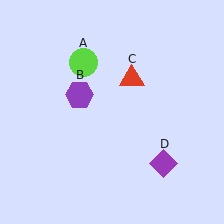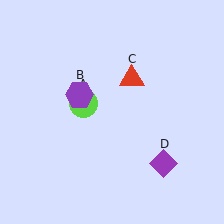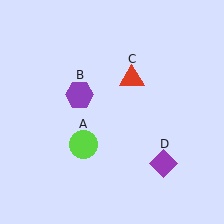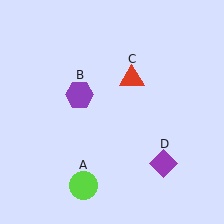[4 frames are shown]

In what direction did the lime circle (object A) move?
The lime circle (object A) moved down.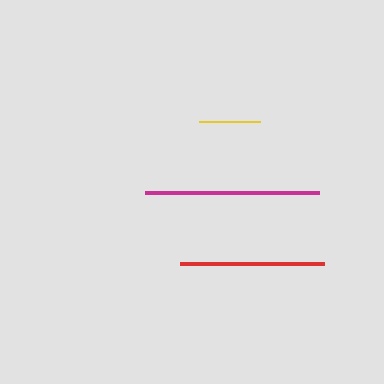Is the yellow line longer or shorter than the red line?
The red line is longer than the yellow line.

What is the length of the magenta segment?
The magenta segment is approximately 174 pixels long.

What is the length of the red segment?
The red segment is approximately 144 pixels long.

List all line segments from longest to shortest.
From longest to shortest: magenta, red, yellow.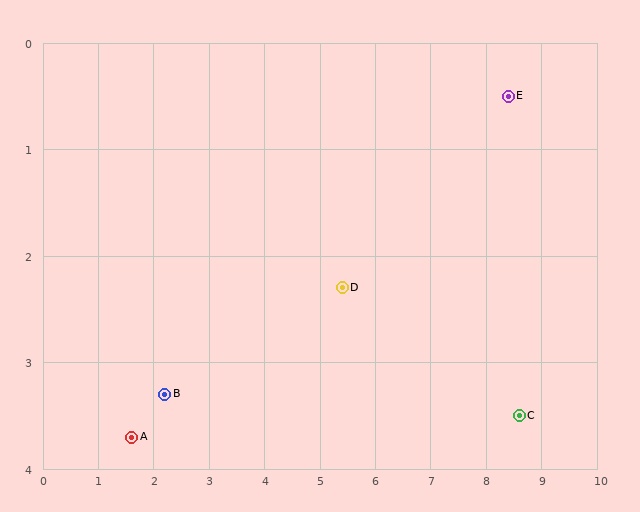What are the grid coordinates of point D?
Point D is at approximately (5.4, 2.3).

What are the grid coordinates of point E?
Point E is at approximately (8.4, 0.5).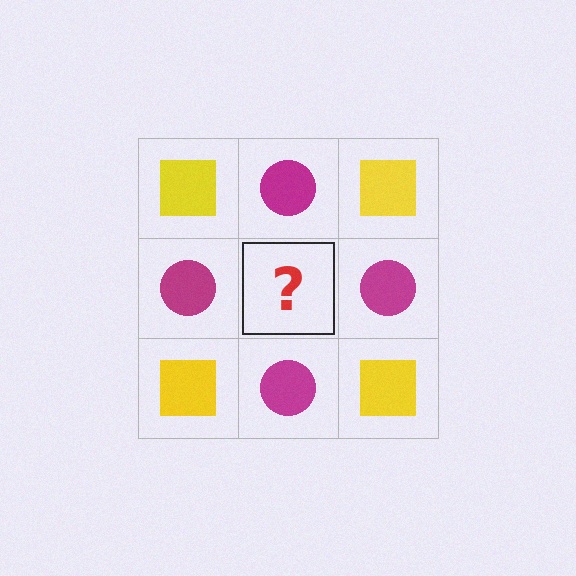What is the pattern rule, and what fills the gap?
The rule is that it alternates yellow square and magenta circle in a checkerboard pattern. The gap should be filled with a yellow square.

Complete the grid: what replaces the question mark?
The question mark should be replaced with a yellow square.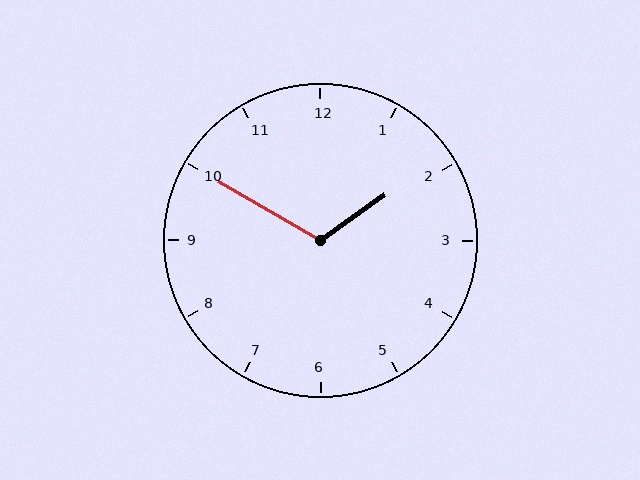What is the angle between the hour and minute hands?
Approximately 115 degrees.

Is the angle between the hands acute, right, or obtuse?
It is obtuse.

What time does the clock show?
1:50.